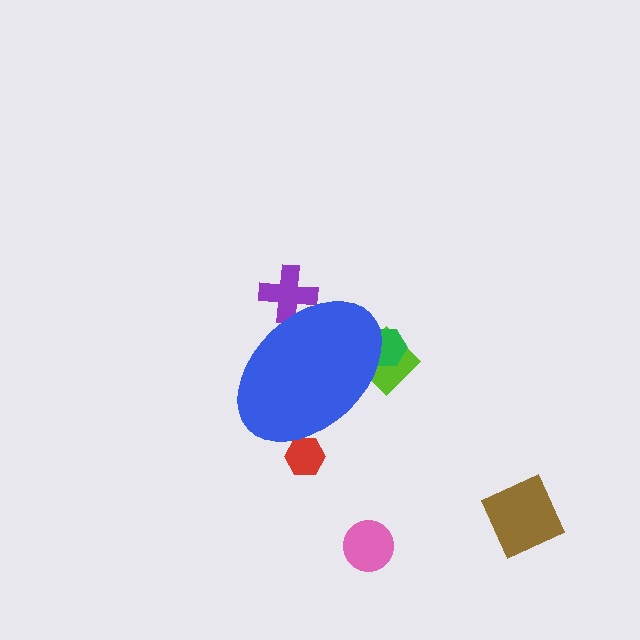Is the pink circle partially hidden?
No, the pink circle is fully visible.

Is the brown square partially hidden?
No, the brown square is fully visible.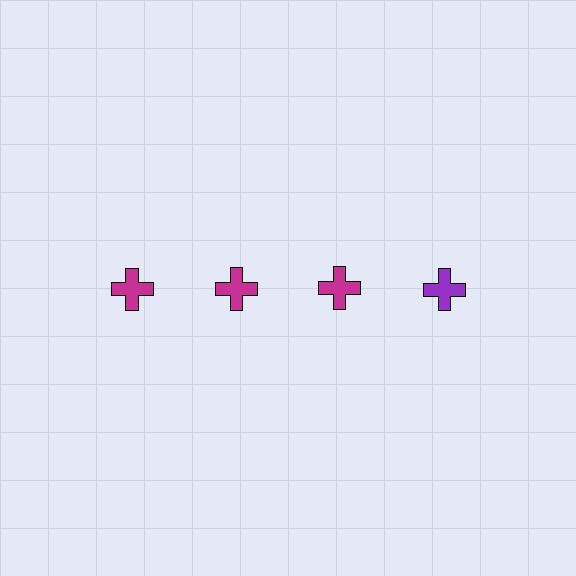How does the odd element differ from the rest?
It has a different color: purple instead of magenta.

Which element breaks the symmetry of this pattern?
The purple cross in the top row, second from right column breaks the symmetry. All other shapes are magenta crosses.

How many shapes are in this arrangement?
There are 4 shapes arranged in a grid pattern.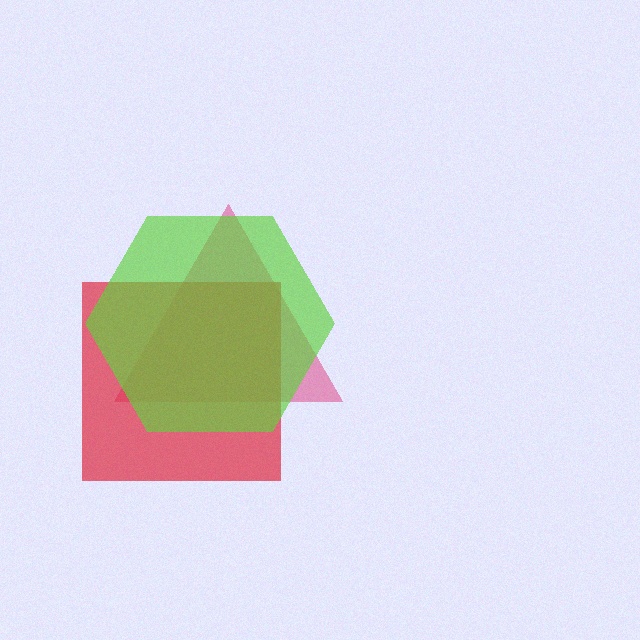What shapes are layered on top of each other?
The layered shapes are: a pink triangle, a red square, a lime hexagon.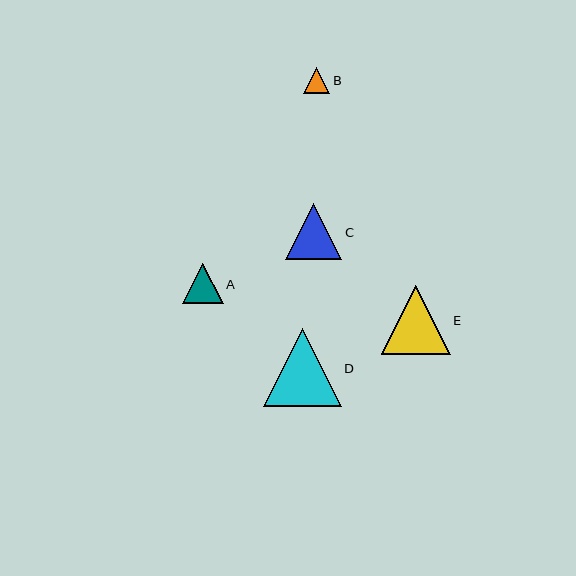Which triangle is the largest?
Triangle D is the largest with a size of approximately 78 pixels.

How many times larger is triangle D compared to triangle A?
Triangle D is approximately 1.9 times the size of triangle A.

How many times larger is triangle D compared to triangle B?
Triangle D is approximately 3.0 times the size of triangle B.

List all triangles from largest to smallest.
From largest to smallest: D, E, C, A, B.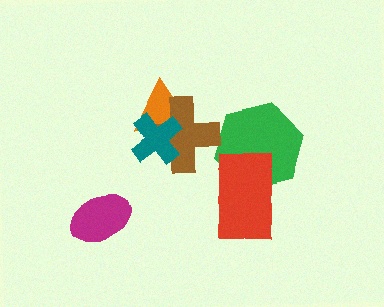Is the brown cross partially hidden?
Yes, it is partially covered by another shape.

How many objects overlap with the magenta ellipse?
0 objects overlap with the magenta ellipse.